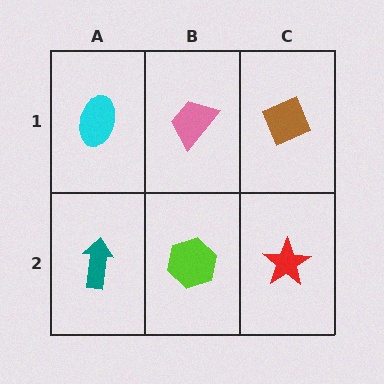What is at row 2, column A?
A teal arrow.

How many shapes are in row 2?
3 shapes.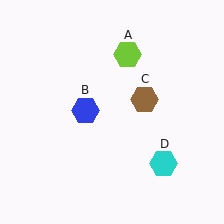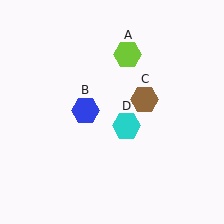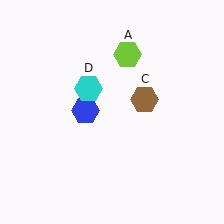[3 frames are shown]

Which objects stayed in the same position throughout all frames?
Lime hexagon (object A) and blue hexagon (object B) and brown hexagon (object C) remained stationary.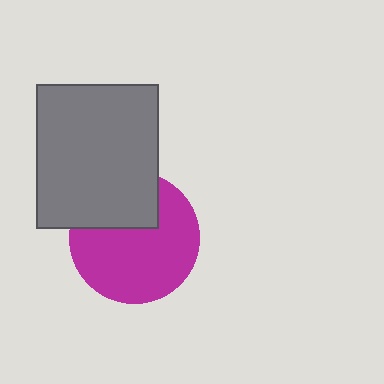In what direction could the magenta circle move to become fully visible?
The magenta circle could move down. That would shift it out from behind the gray rectangle entirely.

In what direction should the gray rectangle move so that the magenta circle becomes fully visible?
The gray rectangle should move up. That is the shortest direction to clear the overlap and leave the magenta circle fully visible.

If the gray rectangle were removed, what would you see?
You would see the complete magenta circle.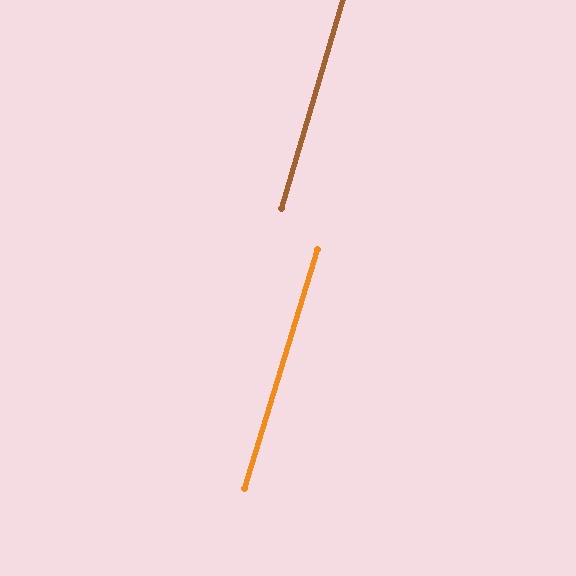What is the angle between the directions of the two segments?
Approximately 1 degree.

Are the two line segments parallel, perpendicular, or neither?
Parallel — their directions differ by only 0.7°.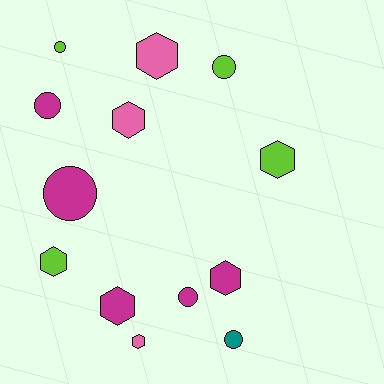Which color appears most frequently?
Magenta, with 5 objects.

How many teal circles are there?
There is 1 teal circle.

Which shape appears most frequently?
Hexagon, with 7 objects.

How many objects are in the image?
There are 13 objects.